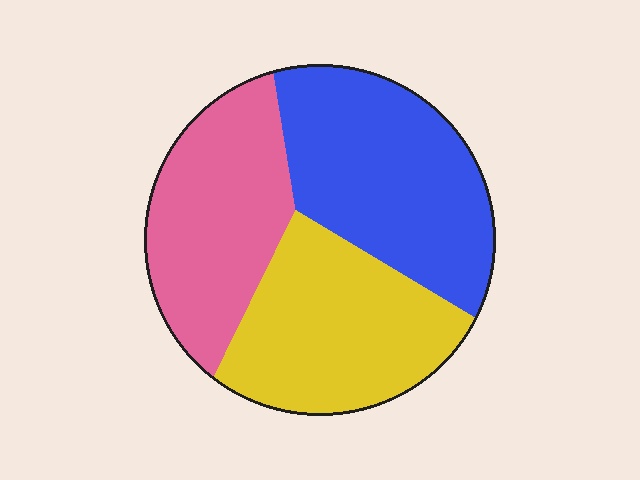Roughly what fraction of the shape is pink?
Pink covers 30% of the shape.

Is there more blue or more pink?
Blue.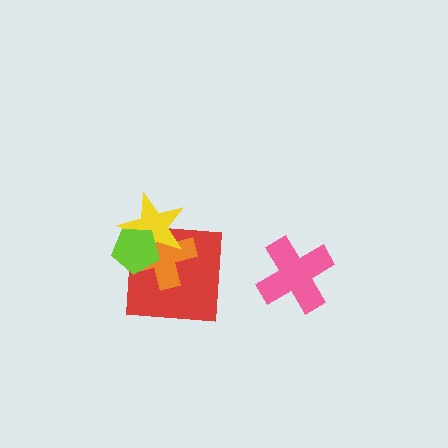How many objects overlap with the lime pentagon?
3 objects overlap with the lime pentagon.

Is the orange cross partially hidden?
Yes, it is partially covered by another shape.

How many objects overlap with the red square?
3 objects overlap with the red square.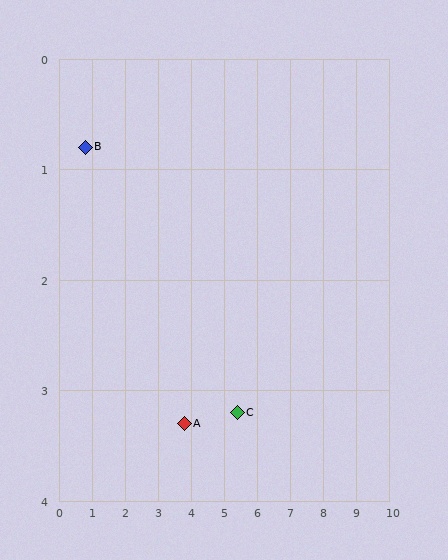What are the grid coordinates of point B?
Point B is at approximately (0.8, 0.8).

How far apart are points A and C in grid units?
Points A and C are about 1.6 grid units apart.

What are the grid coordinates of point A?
Point A is at approximately (3.8, 3.3).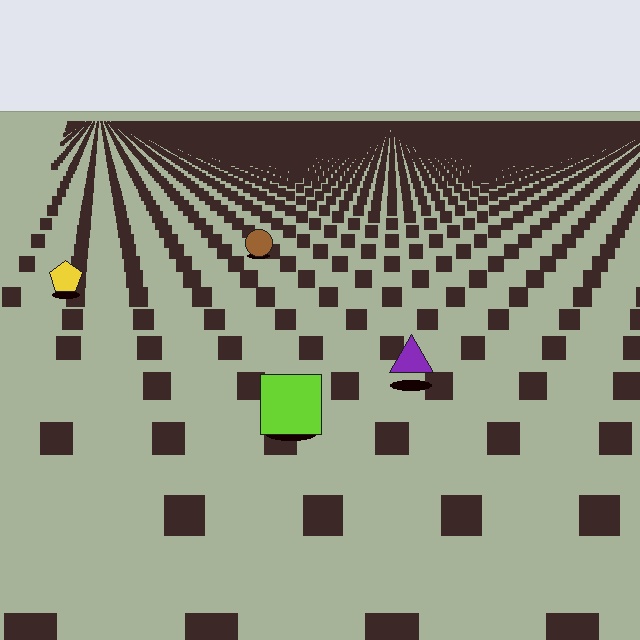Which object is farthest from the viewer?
The brown circle is farthest from the viewer. It appears smaller and the ground texture around it is denser.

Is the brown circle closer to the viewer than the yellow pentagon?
No. The yellow pentagon is closer — you can tell from the texture gradient: the ground texture is coarser near it.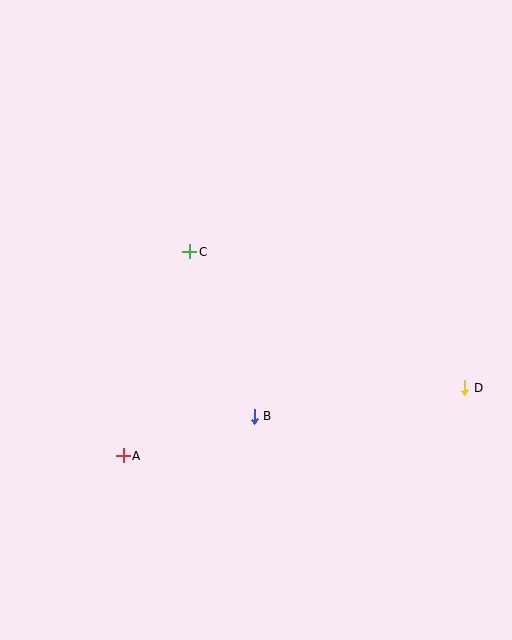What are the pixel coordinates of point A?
Point A is at (123, 456).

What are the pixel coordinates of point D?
Point D is at (465, 388).